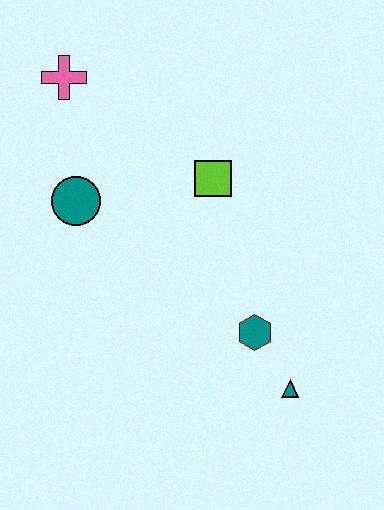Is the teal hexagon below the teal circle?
Yes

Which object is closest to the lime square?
The teal circle is closest to the lime square.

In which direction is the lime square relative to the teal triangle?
The lime square is above the teal triangle.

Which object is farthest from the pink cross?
The teal triangle is farthest from the pink cross.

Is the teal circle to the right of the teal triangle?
No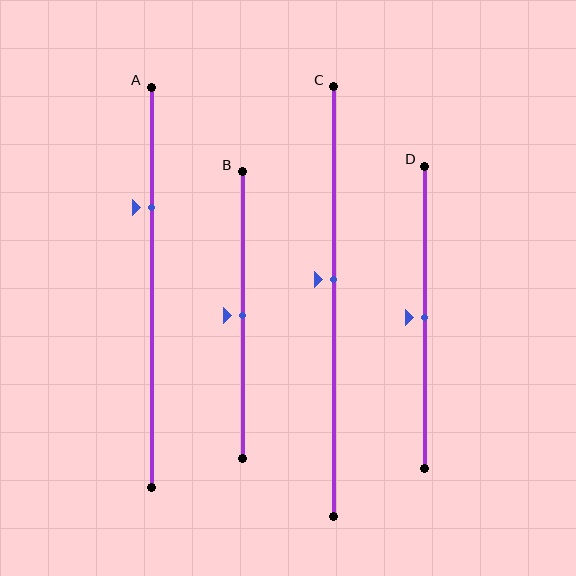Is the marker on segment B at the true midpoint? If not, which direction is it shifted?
Yes, the marker on segment B is at the true midpoint.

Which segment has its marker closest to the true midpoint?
Segment B has its marker closest to the true midpoint.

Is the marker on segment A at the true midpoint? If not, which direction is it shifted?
No, the marker on segment A is shifted upward by about 20% of the segment length.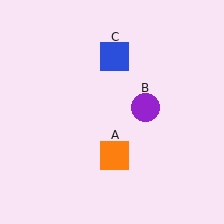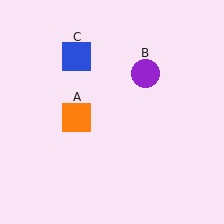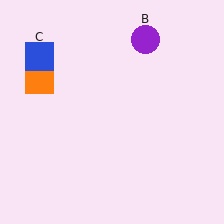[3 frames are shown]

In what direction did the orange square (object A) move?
The orange square (object A) moved up and to the left.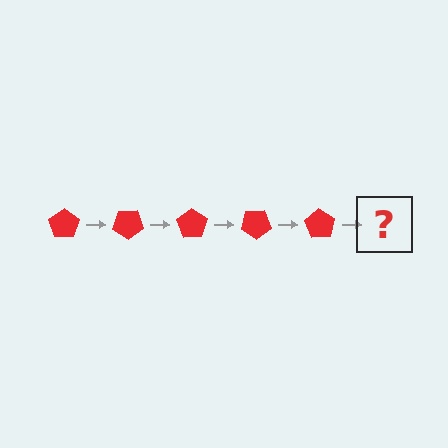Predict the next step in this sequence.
The next step is a red pentagon rotated 175 degrees.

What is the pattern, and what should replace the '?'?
The pattern is that the pentagon rotates 35 degrees each step. The '?' should be a red pentagon rotated 175 degrees.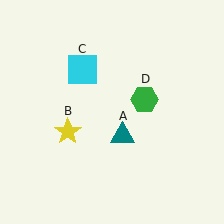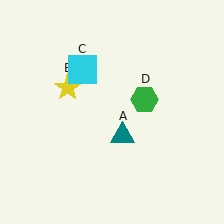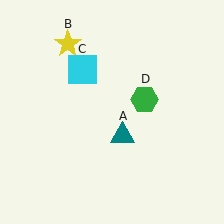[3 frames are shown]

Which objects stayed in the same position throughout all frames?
Teal triangle (object A) and cyan square (object C) and green hexagon (object D) remained stationary.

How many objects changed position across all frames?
1 object changed position: yellow star (object B).